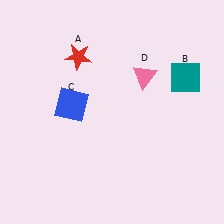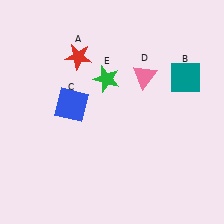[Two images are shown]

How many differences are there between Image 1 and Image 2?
There is 1 difference between the two images.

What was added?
A green star (E) was added in Image 2.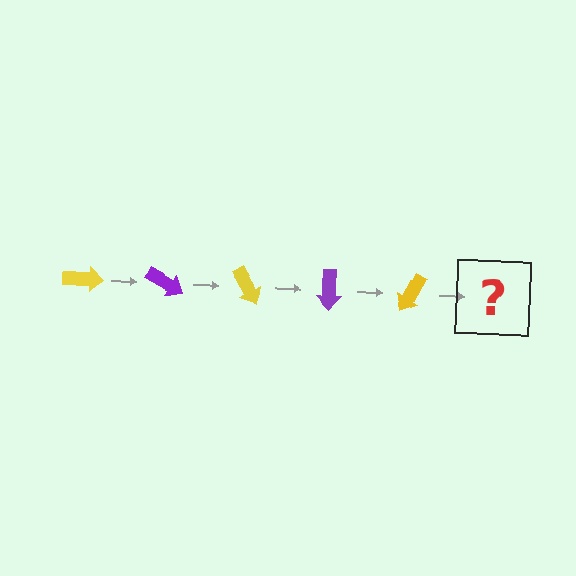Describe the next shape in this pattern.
It should be a purple arrow, rotated 150 degrees from the start.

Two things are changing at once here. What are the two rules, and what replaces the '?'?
The two rules are that it rotates 30 degrees each step and the color cycles through yellow and purple. The '?' should be a purple arrow, rotated 150 degrees from the start.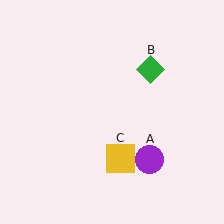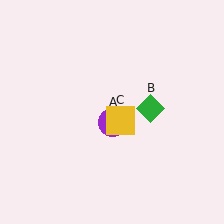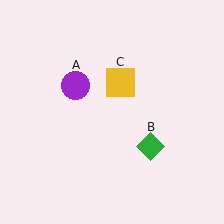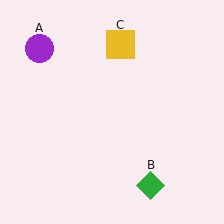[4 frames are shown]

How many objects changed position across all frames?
3 objects changed position: purple circle (object A), green diamond (object B), yellow square (object C).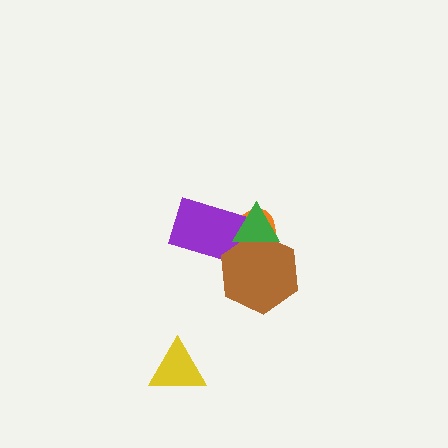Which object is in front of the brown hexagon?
The green triangle is in front of the brown hexagon.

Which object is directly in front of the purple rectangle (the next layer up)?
The brown hexagon is directly in front of the purple rectangle.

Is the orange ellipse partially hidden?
Yes, it is partially covered by another shape.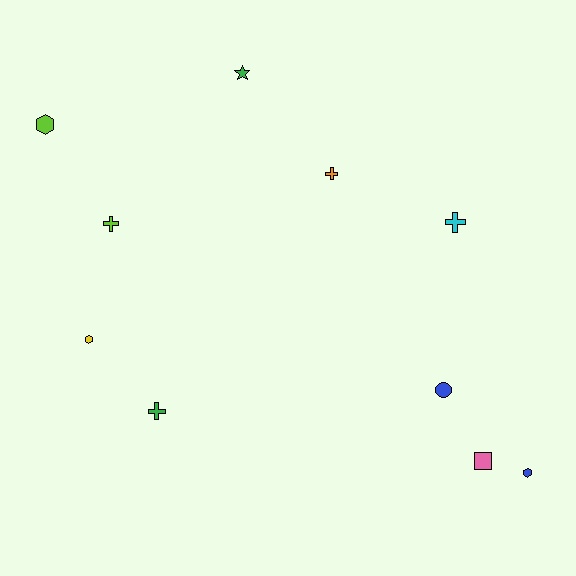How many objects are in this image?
There are 10 objects.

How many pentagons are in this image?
There are no pentagons.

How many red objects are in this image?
There are no red objects.